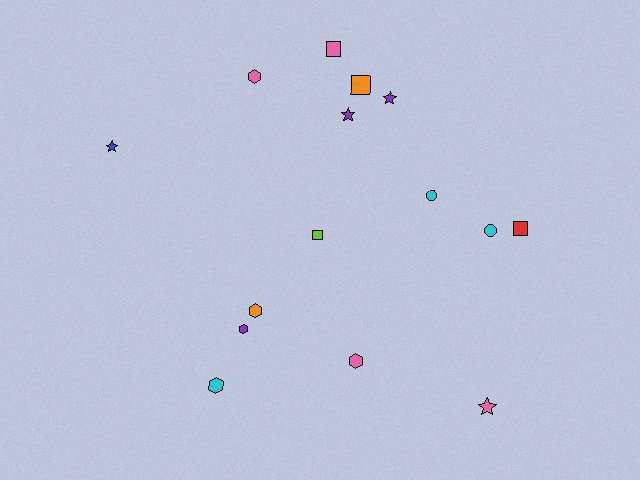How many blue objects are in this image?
There is 1 blue object.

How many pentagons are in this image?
There are no pentagons.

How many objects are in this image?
There are 15 objects.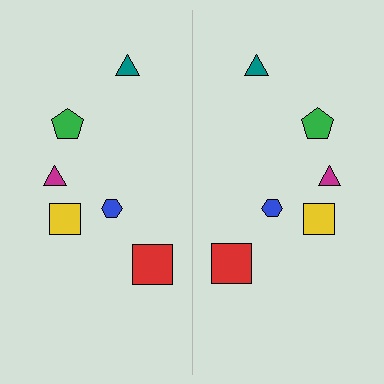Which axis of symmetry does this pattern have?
The pattern has a vertical axis of symmetry running through the center of the image.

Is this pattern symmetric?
Yes, this pattern has bilateral (reflection) symmetry.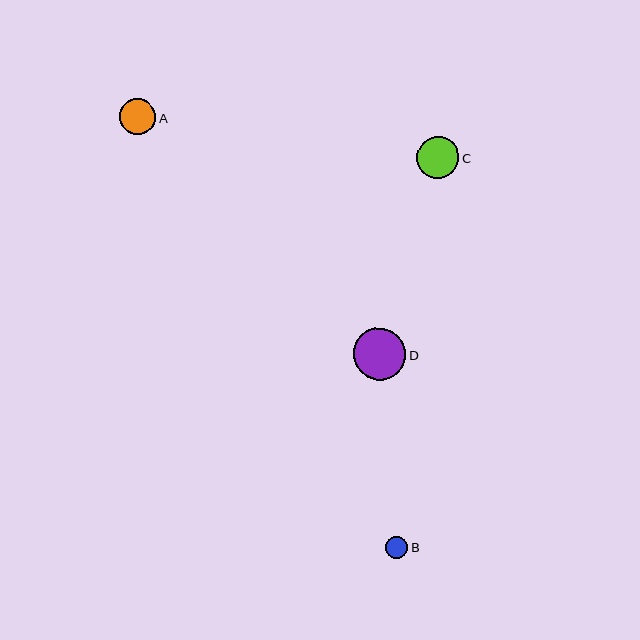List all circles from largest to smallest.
From largest to smallest: D, C, A, B.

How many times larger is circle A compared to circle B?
Circle A is approximately 1.6 times the size of circle B.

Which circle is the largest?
Circle D is the largest with a size of approximately 52 pixels.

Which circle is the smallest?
Circle B is the smallest with a size of approximately 22 pixels.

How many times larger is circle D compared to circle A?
Circle D is approximately 1.4 times the size of circle A.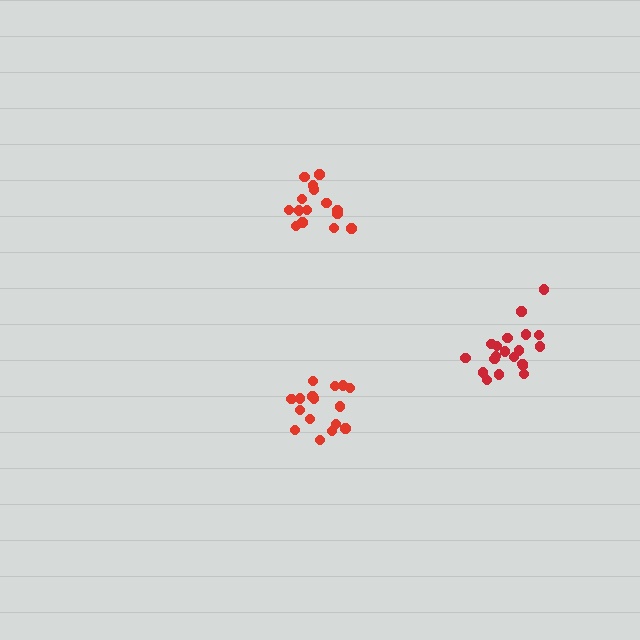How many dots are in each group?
Group 1: 16 dots, Group 2: 20 dots, Group 3: 15 dots (51 total).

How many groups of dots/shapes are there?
There are 3 groups.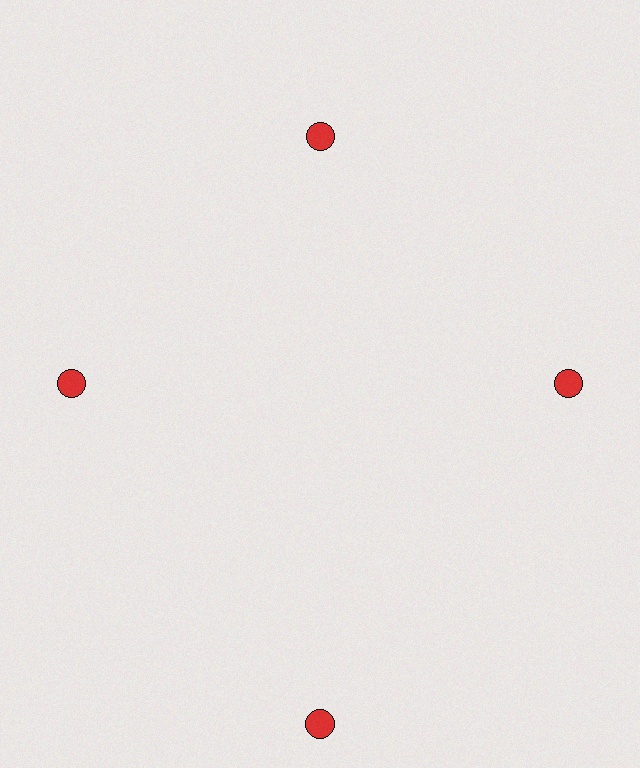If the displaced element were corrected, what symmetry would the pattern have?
It would have 4-fold rotational symmetry — the pattern would map onto itself every 90 degrees.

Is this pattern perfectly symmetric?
No. The 4 red circles are arranged in a ring, but one element near the 6 o'clock position is pushed outward from the center, breaking the 4-fold rotational symmetry.